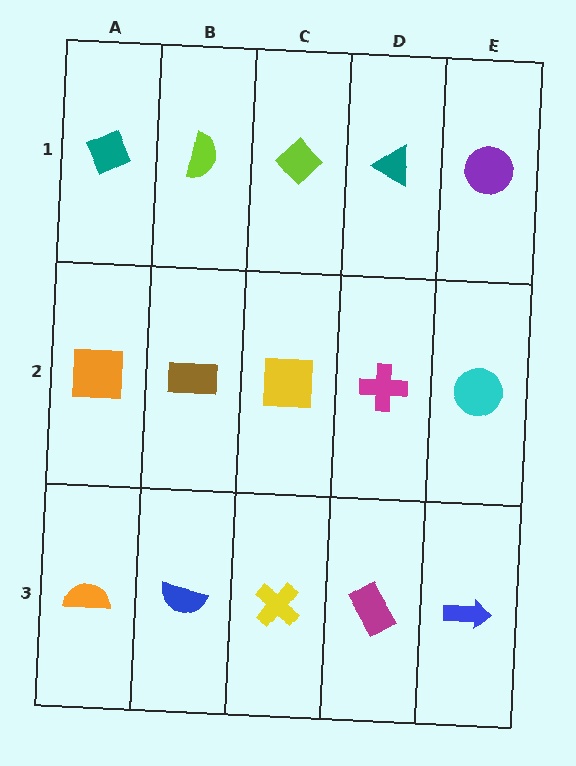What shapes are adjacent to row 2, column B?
A lime semicircle (row 1, column B), a blue semicircle (row 3, column B), an orange square (row 2, column A), a yellow square (row 2, column C).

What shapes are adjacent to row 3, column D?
A magenta cross (row 2, column D), a yellow cross (row 3, column C), a blue arrow (row 3, column E).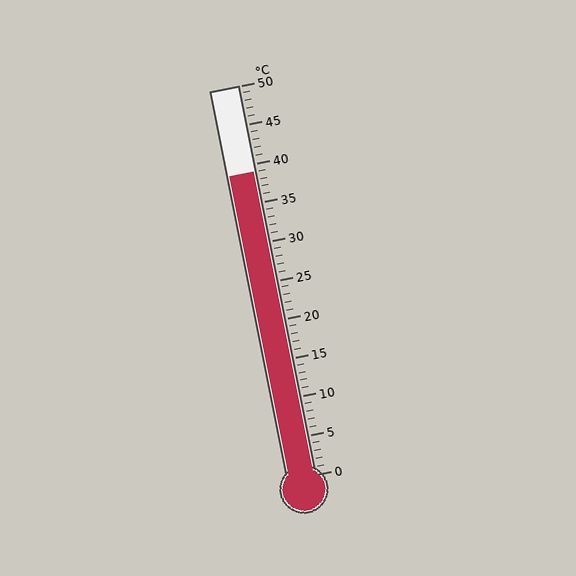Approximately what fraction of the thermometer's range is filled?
The thermometer is filled to approximately 80% of its range.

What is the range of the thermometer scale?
The thermometer scale ranges from 0°C to 50°C.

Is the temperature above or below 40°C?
The temperature is below 40°C.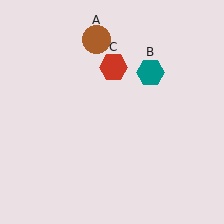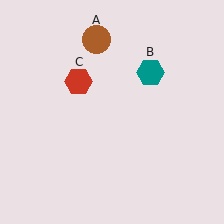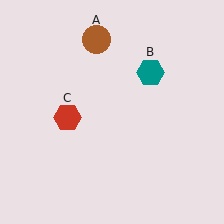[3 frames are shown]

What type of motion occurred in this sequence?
The red hexagon (object C) rotated counterclockwise around the center of the scene.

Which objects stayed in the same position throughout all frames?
Brown circle (object A) and teal hexagon (object B) remained stationary.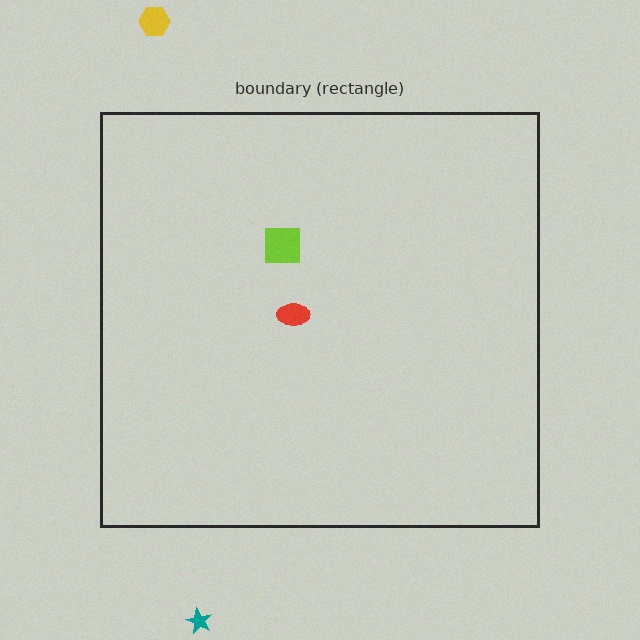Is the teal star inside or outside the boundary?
Outside.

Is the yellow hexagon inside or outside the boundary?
Outside.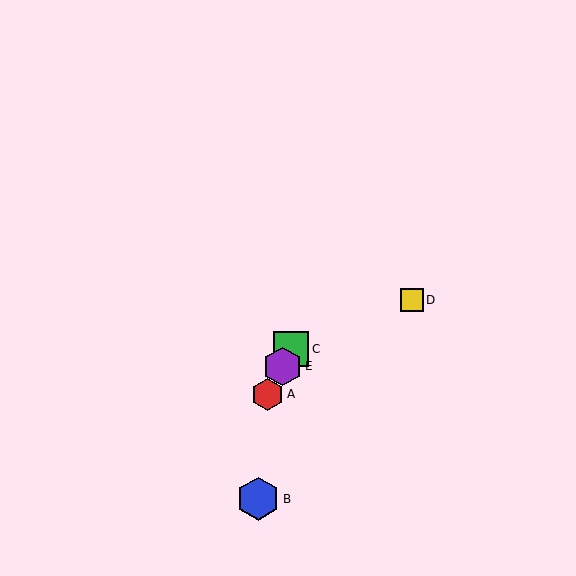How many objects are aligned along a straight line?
3 objects (A, C, E) are aligned along a straight line.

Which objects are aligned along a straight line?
Objects A, C, E are aligned along a straight line.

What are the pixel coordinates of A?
Object A is at (268, 395).